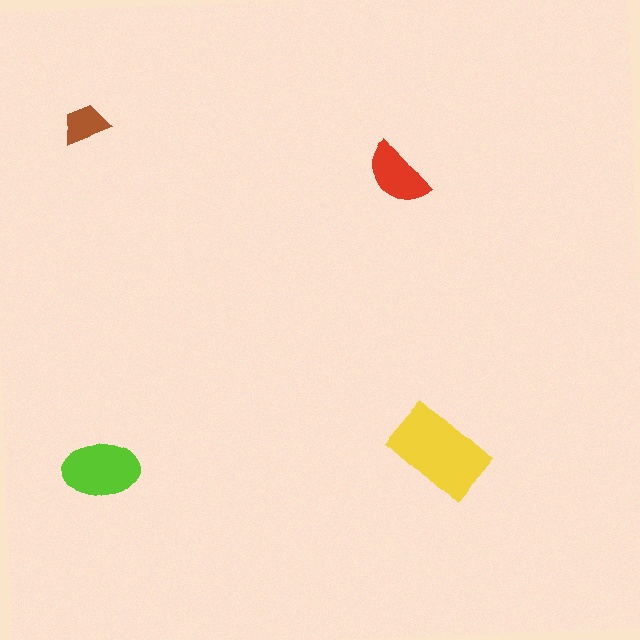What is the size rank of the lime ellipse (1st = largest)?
2nd.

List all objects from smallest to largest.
The brown trapezoid, the red semicircle, the lime ellipse, the yellow rectangle.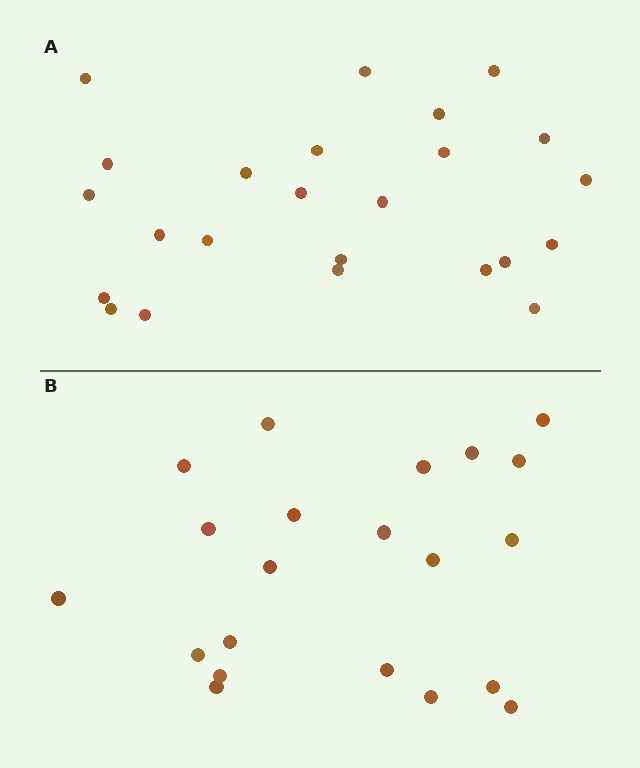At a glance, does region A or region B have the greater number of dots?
Region A (the top region) has more dots.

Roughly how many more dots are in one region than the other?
Region A has just a few more — roughly 2 or 3 more dots than region B.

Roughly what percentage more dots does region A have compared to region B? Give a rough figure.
About 15% more.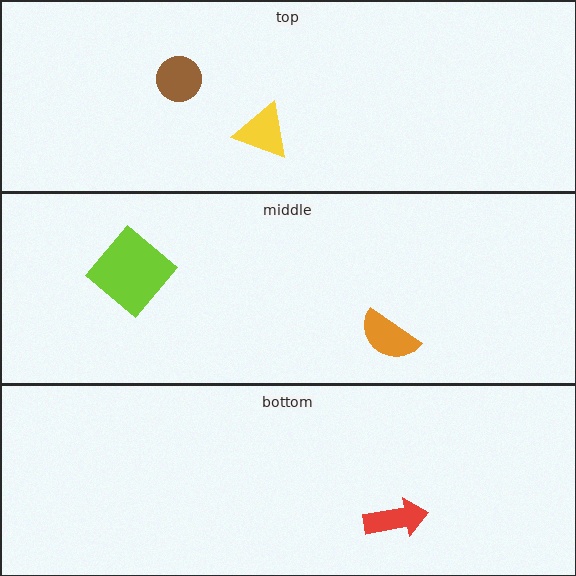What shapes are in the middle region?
The orange semicircle, the lime diamond.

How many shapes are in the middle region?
2.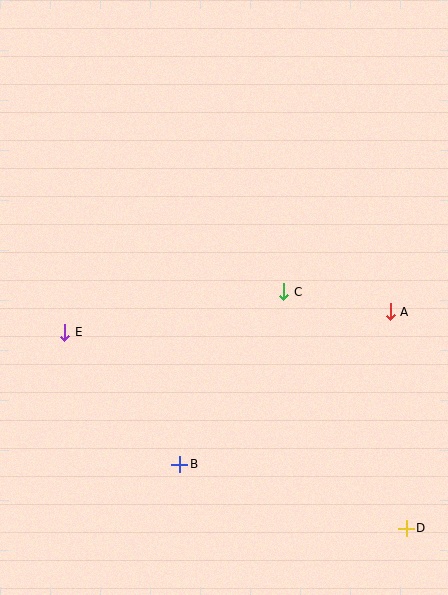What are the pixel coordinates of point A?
Point A is at (390, 312).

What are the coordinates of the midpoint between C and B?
The midpoint between C and B is at (232, 378).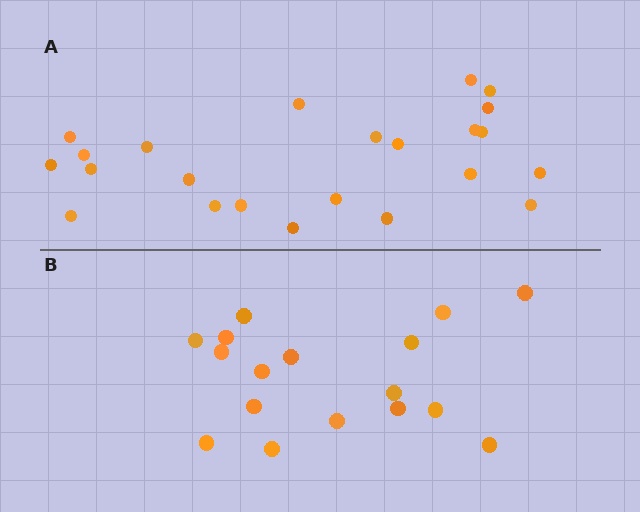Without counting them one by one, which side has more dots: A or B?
Region A (the top region) has more dots.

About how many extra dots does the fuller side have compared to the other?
Region A has about 6 more dots than region B.